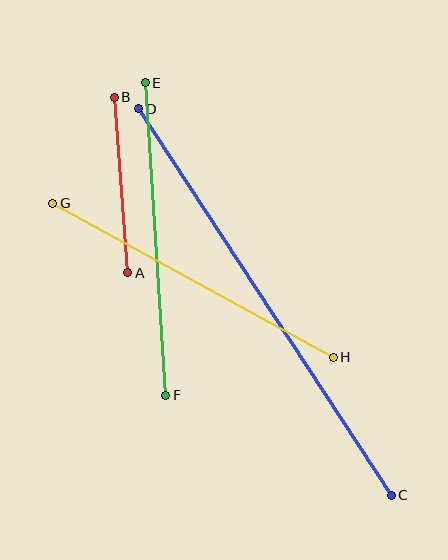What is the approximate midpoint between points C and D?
The midpoint is at approximately (265, 302) pixels.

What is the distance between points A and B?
The distance is approximately 176 pixels.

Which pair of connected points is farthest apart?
Points C and D are farthest apart.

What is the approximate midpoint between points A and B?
The midpoint is at approximately (121, 185) pixels.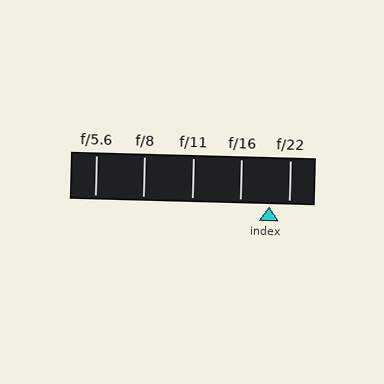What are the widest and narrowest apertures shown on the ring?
The widest aperture shown is f/5.6 and the narrowest is f/22.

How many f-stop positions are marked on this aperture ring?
There are 5 f-stop positions marked.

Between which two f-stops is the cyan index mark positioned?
The index mark is between f/16 and f/22.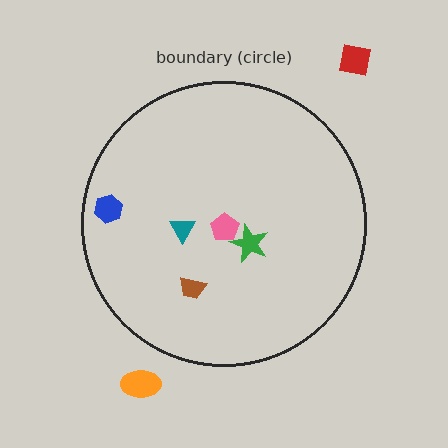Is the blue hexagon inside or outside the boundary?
Inside.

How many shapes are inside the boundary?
5 inside, 2 outside.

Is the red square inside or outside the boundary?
Outside.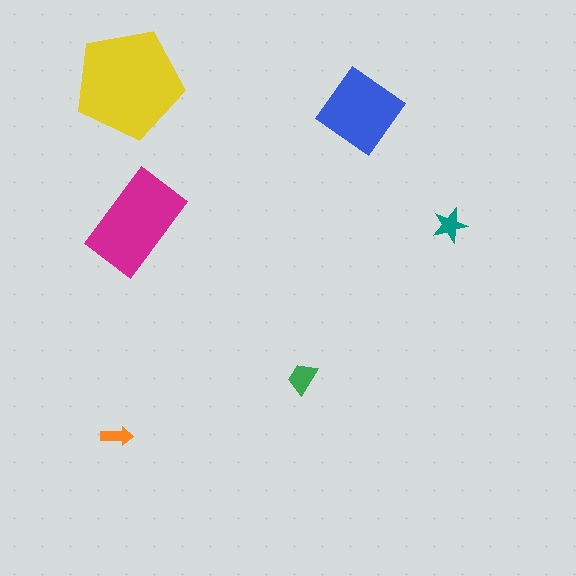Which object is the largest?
The yellow pentagon.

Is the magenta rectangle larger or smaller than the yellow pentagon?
Smaller.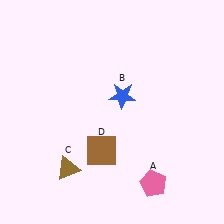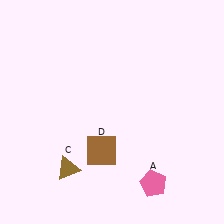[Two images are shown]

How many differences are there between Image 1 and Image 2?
There is 1 difference between the two images.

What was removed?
The blue star (B) was removed in Image 2.